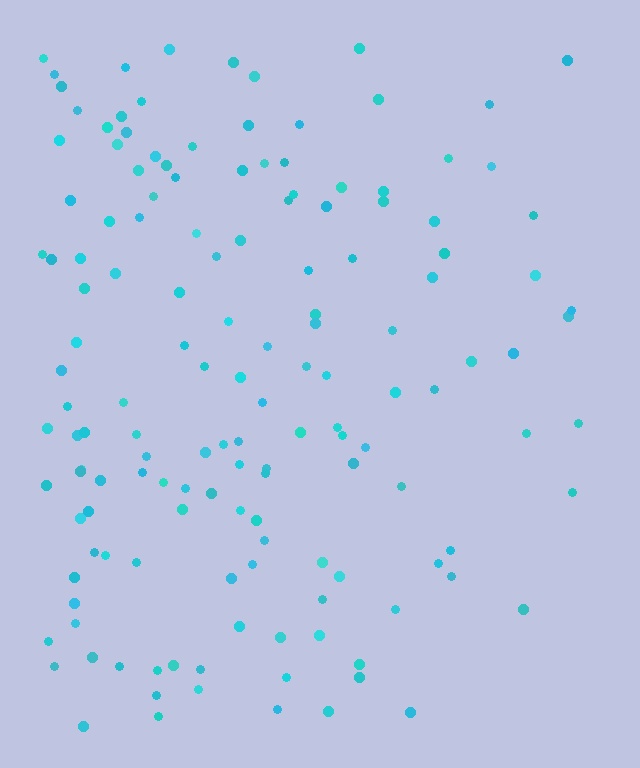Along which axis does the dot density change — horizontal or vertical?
Horizontal.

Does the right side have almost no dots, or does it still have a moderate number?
Still a moderate number, just noticeably fewer than the left.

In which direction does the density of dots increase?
From right to left, with the left side densest.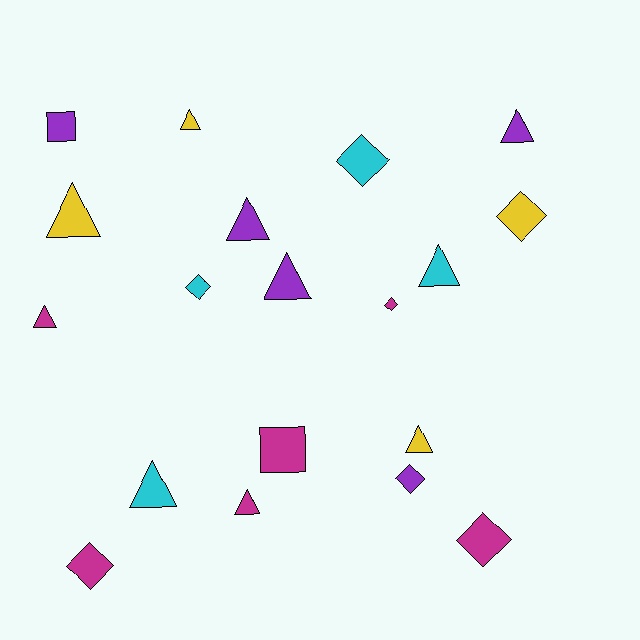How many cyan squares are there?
There are no cyan squares.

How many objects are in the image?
There are 19 objects.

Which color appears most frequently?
Magenta, with 6 objects.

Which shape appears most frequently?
Triangle, with 10 objects.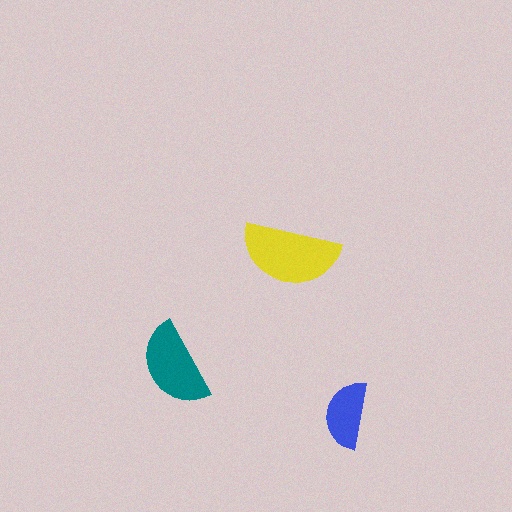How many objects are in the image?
There are 3 objects in the image.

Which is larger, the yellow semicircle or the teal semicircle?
The yellow one.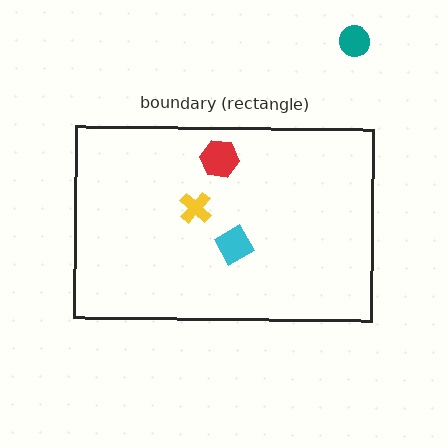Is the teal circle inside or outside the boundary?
Outside.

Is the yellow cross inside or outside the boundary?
Inside.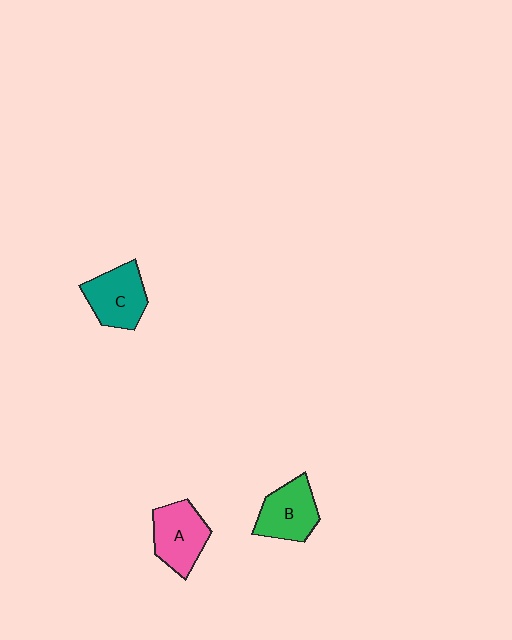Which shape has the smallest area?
Shape B (green).